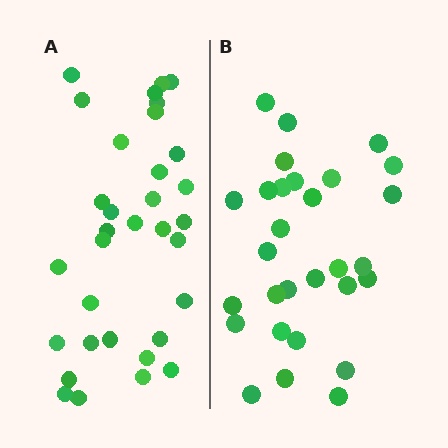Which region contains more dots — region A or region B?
Region A (the left region) has more dots.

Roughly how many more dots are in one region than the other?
Region A has about 4 more dots than region B.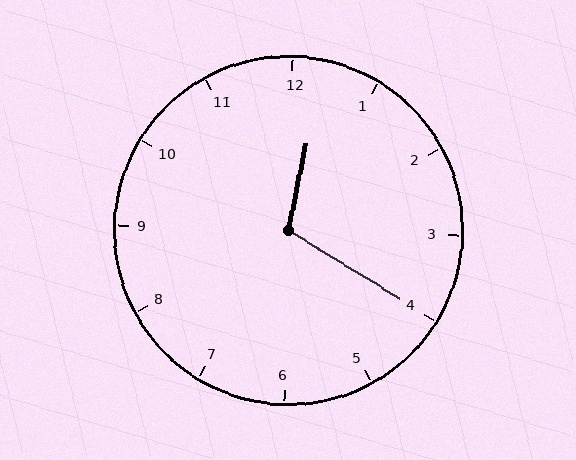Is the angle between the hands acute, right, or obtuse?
It is obtuse.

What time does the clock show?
12:20.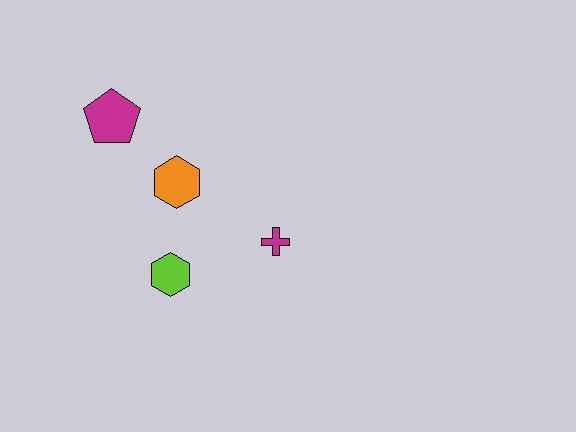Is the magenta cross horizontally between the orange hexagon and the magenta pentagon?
No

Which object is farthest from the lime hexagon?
The magenta pentagon is farthest from the lime hexagon.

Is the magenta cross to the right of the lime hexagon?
Yes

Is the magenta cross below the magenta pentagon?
Yes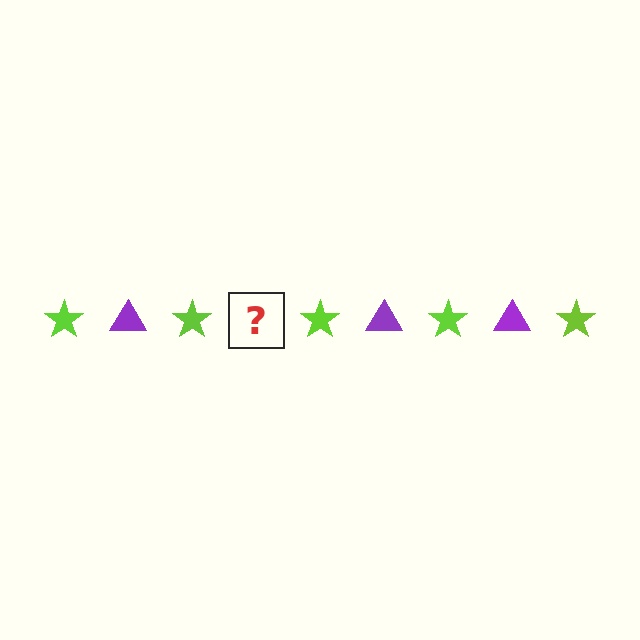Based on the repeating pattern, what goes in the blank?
The blank should be a purple triangle.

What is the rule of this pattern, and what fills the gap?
The rule is that the pattern alternates between lime star and purple triangle. The gap should be filled with a purple triangle.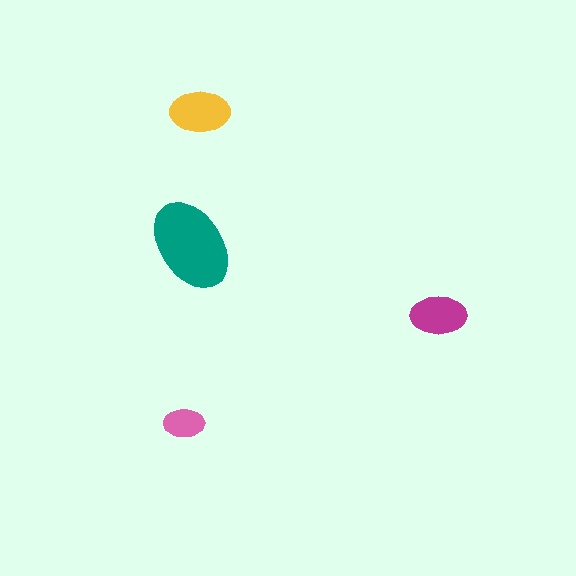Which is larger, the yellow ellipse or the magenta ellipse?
The yellow one.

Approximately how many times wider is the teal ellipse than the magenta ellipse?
About 1.5 times wider.